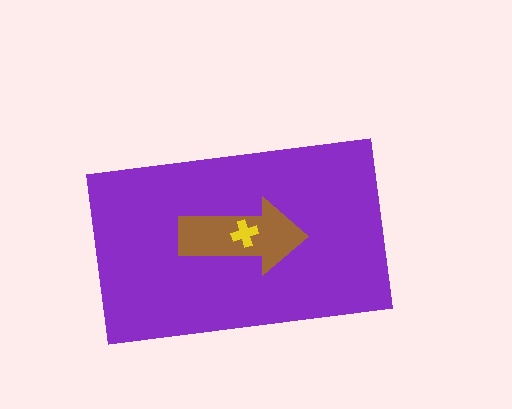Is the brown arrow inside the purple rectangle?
Yes.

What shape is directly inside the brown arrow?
The yellow cross.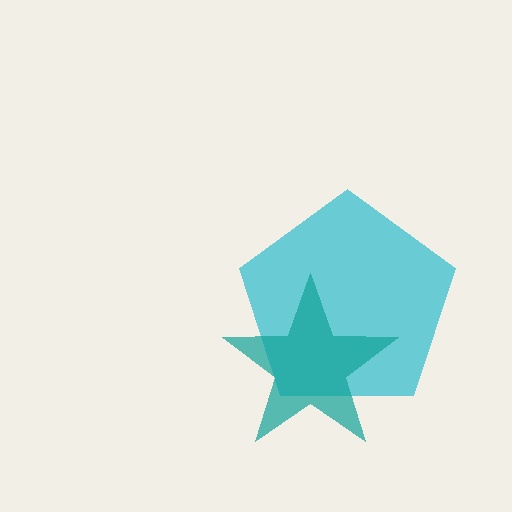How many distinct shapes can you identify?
There are 2 distinct shapes: a cyan pentagon, a teal star.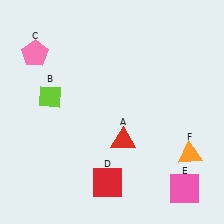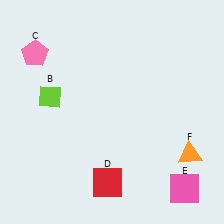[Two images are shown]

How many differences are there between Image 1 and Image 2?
There is 1 difference between the two images.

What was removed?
The red triangle (A) was removed in Image 2.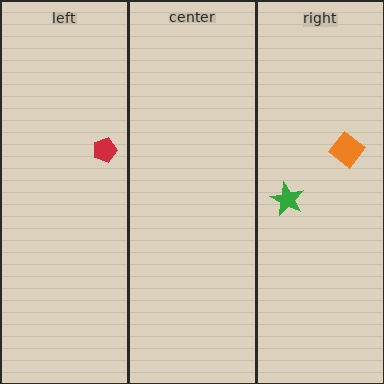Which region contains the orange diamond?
The right region.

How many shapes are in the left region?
1.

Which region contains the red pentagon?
The left region.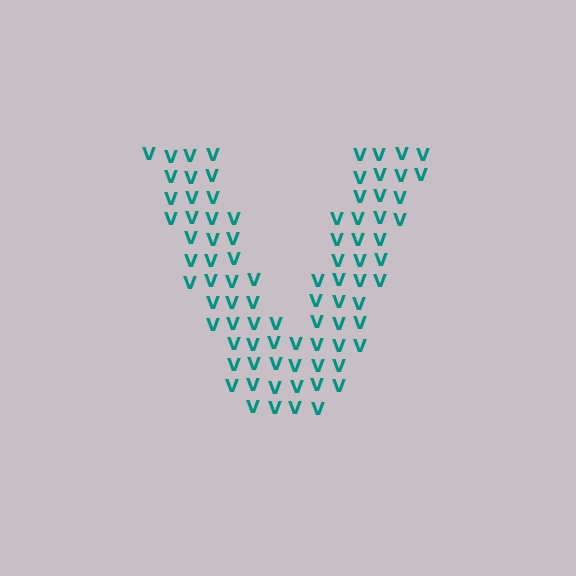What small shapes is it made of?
It is made of small letter V's.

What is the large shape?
The large shape is the letter V.